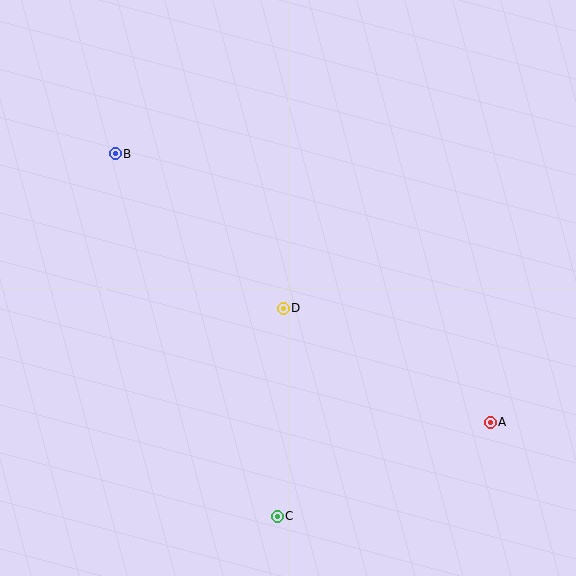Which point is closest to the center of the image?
Point D at (283, 308) is closest to the center.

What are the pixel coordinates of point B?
Point B is at (115, 154).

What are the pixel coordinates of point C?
Point C is at (277, 516).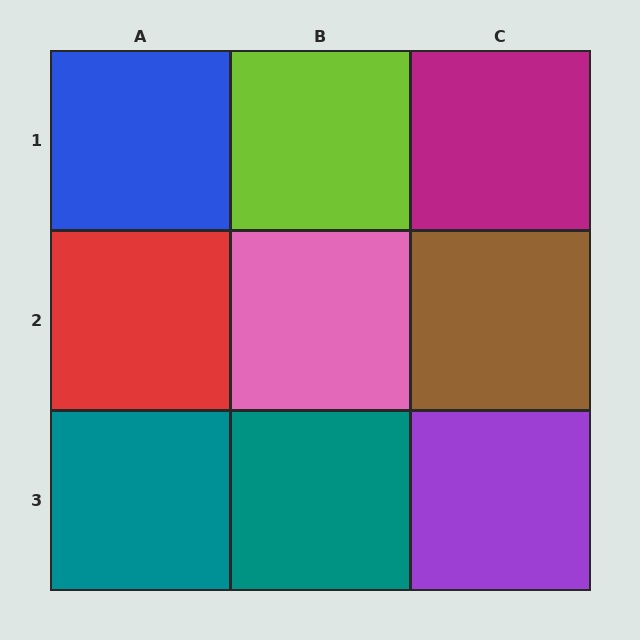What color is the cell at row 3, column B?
Teal.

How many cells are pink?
1 cell is pink.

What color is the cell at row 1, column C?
Magenta.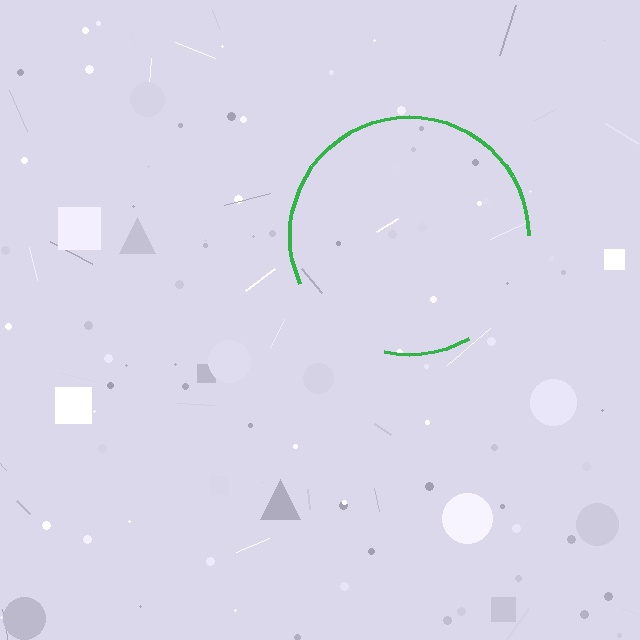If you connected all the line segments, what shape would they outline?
They would outline a circle.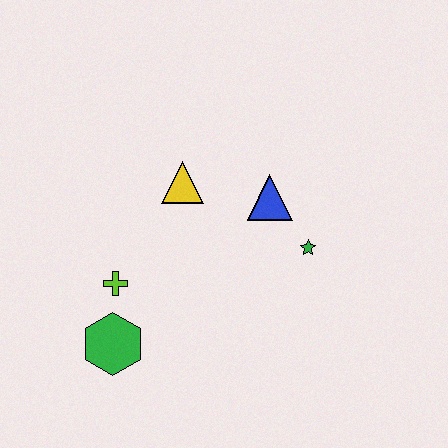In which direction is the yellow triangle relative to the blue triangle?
The yellow triangle is to the left of the blue triangle.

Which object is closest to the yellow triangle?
The blue triangle is closest to the yellow triangle.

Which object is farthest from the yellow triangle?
The green hexagon is farthest from the yellow triangle.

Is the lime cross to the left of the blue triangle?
Yes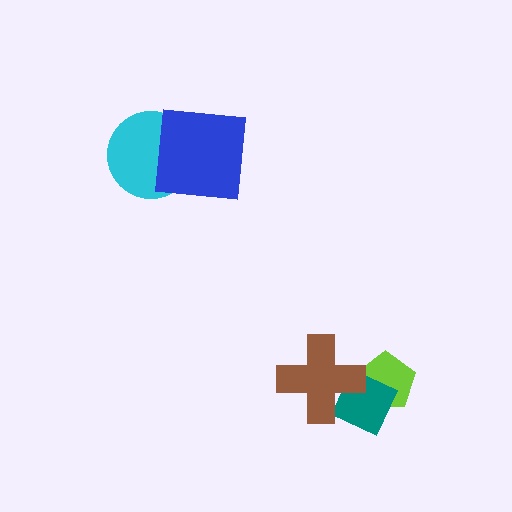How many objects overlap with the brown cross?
2 objects overlap with the brown cross.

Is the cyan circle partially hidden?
Yes, it is partially covered by another shape.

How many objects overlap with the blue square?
1 object overlaps with the blue square.